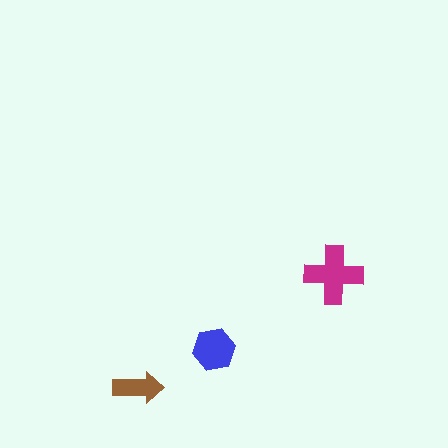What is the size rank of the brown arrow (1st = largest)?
3rd.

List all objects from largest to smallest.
The magenta cross, the blue hexagon, the brown arrow.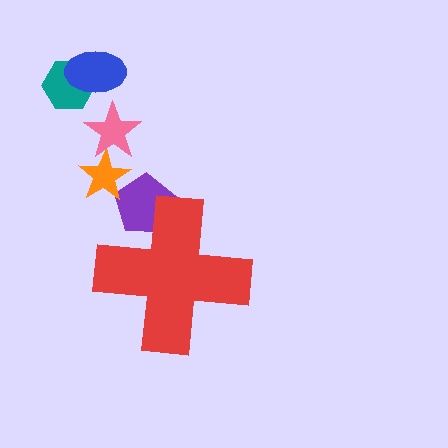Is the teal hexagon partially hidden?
No, the teal hexagon is fully visible.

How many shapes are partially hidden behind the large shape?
1 shape is partially hidden.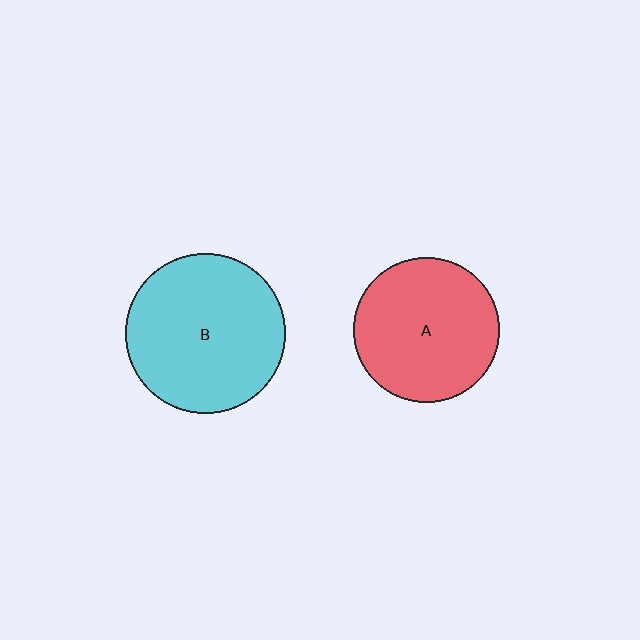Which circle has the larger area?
Circle B (cyan).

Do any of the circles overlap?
No, none of the circles overlap.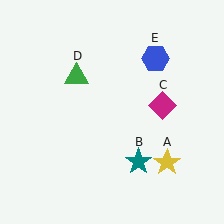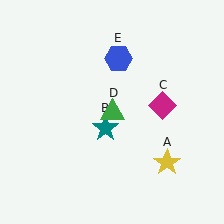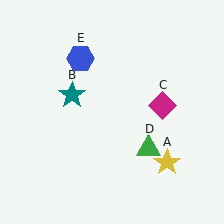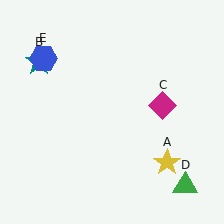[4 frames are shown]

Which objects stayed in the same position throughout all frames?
Yellow star (object A) and magenta diamond (object C) remained stationary.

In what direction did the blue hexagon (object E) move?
The blue hexagon (object E) moved left.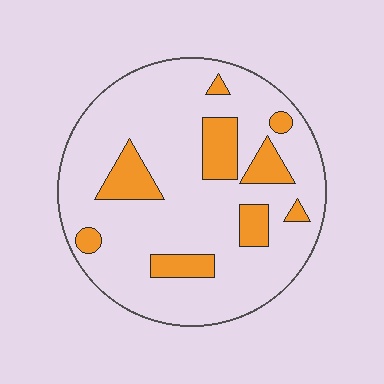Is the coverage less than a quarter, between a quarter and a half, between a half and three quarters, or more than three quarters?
Less than a quarter.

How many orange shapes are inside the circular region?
9.